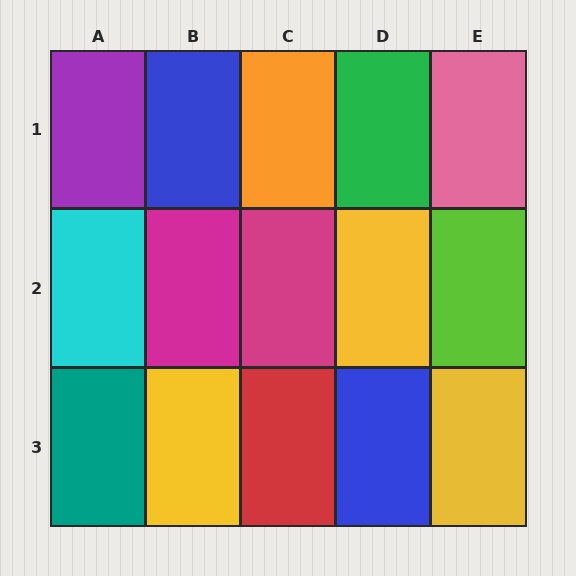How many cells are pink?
1 cell is pink.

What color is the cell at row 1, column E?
Pink.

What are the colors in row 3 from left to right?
Teal, yellow, red, blue, yellow.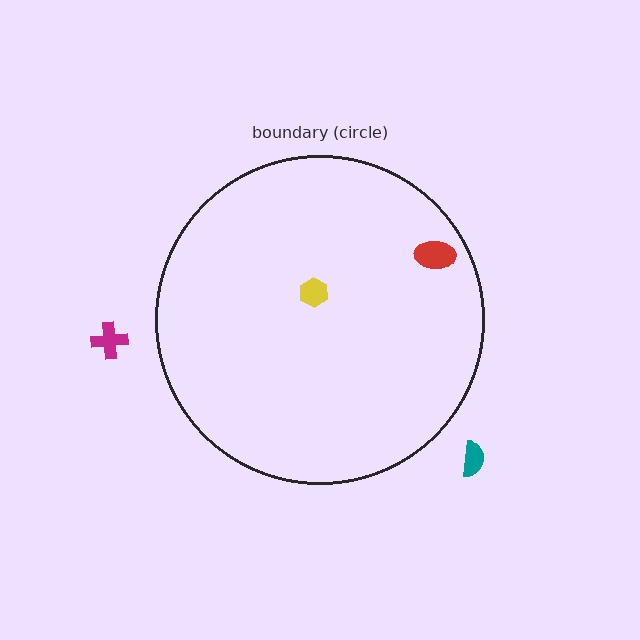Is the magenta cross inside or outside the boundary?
Outside.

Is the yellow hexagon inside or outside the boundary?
Inside.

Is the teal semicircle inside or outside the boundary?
Outside.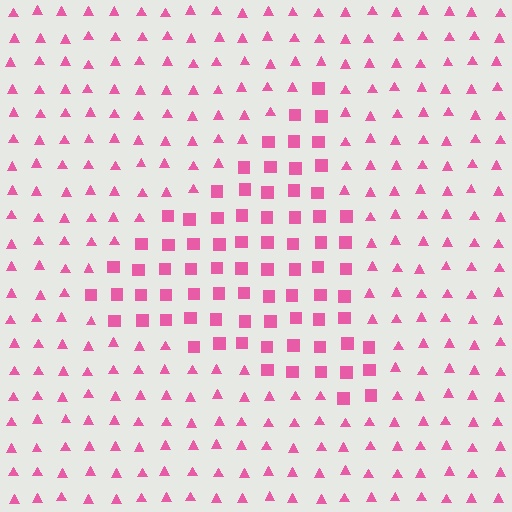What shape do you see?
I see a triangle.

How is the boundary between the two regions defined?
The boundary is defined by a change in element shape: squares inside vs. triangles outside. All elements share the same color and spacing.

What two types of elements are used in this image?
The image uses squares inside the triangle region and triangles outside it.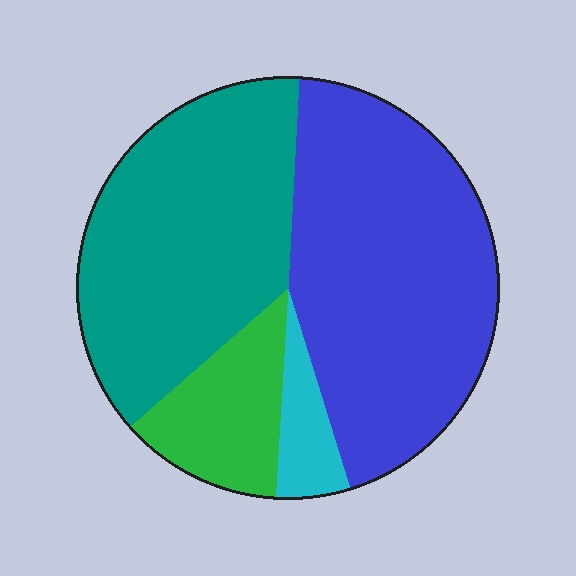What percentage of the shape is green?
Green takes up about one eighth (1/8) of the shape.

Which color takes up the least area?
Cyan, at roughly 5%.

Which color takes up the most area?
Blue, at roughly 45%.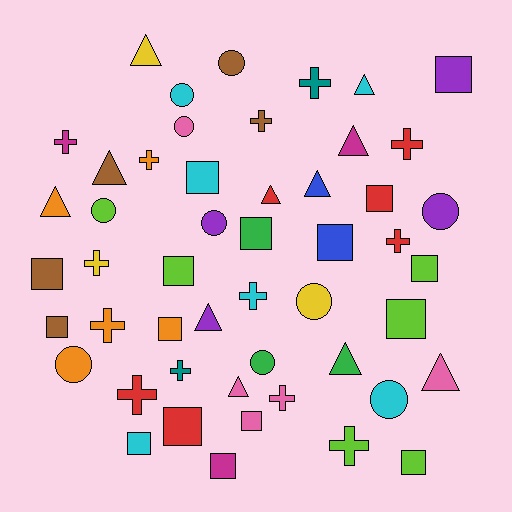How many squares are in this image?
There are 16 squares.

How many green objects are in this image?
There are 3 green objects.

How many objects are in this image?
There are 50 objects.